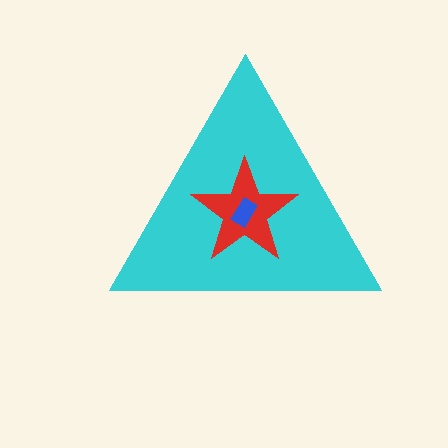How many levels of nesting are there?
3.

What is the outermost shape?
The cyan triangle.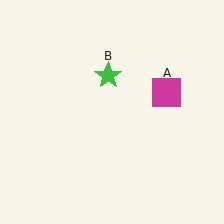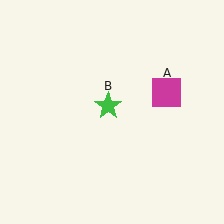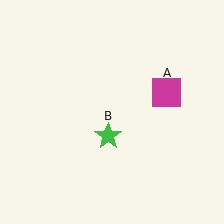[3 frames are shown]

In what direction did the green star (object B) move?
The green star (object B) moved down.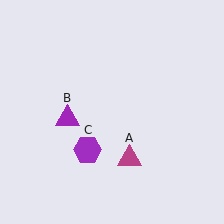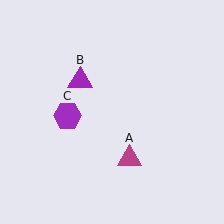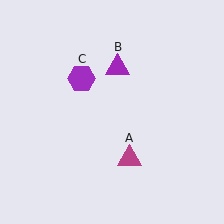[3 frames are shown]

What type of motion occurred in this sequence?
The purple triangle (object B), purple hexagon (object C) rotated clockwise around the center of the scene.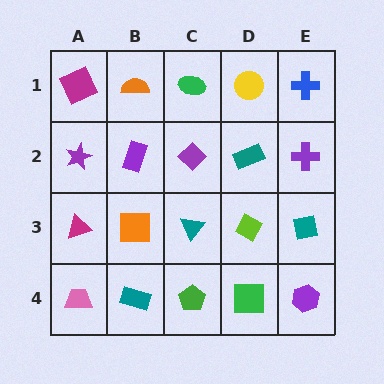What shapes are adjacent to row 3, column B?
A purple rectangle (row 2, column B), a teal rectangle (row 4, column B), a magenta triangle (row 3, column A), a teal triangle (row 3, column C).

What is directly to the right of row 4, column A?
A teal rectangle.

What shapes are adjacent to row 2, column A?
A magenta square (row 1, column A), a magenta triangle (row 3, column A), a purple rectangle (row 2, column B).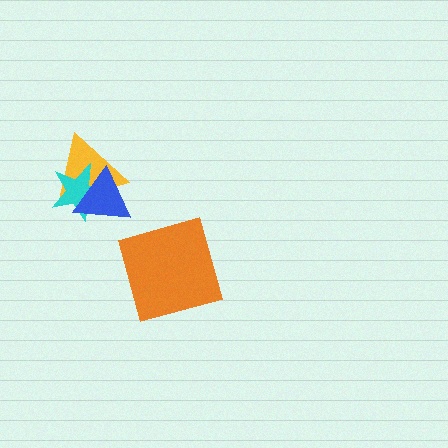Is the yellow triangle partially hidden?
Yes, it is partially covered by another shape.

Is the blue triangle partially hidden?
No, no other shape covers it.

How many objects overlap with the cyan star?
2 objects overlap with the cyan star.